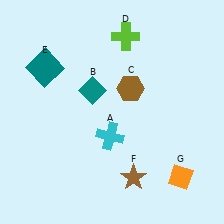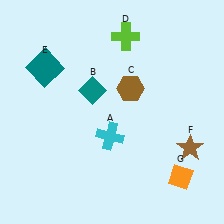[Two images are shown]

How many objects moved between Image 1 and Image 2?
1 object moved between the two images.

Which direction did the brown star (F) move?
The brown star (F) moved right.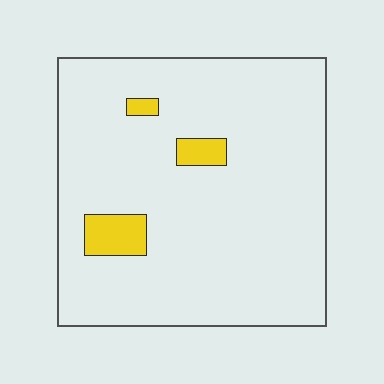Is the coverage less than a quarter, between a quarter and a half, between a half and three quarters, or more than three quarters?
Less than a quarter.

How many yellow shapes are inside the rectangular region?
3.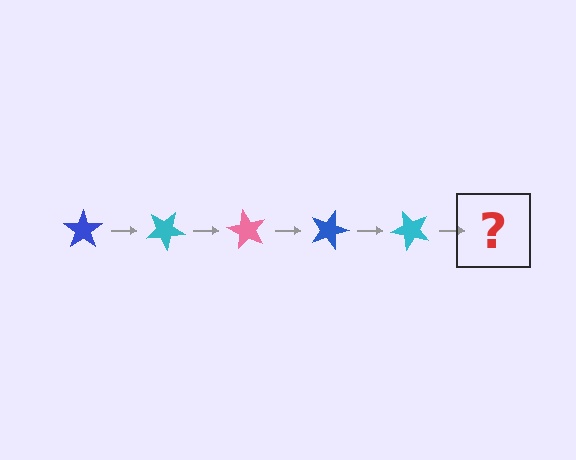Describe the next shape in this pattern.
It should be a pink star, rotated 150 degrees from the start.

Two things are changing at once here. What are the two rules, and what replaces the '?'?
The two rules are that it rotates 30 degrees each step and the color cycles through blue, cyan, and pink. The '?' should be a pink star, rotated 150 degrees from the start.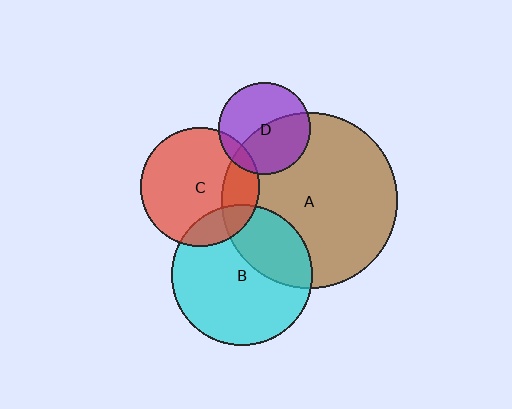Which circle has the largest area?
Circle A (brown).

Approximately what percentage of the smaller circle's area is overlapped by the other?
Approximately 20%.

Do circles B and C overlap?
Yes.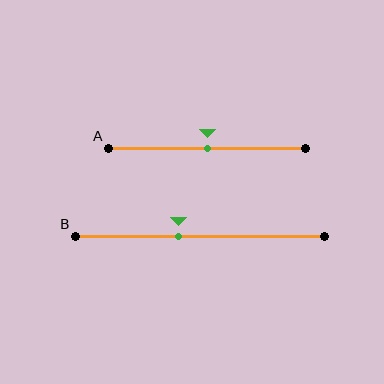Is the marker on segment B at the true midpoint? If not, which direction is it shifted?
No, the marker on segment B is shifted to the left by about 8% of the segment length.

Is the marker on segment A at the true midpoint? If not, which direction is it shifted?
Yes, the marker on segment A is at the true midpoint.